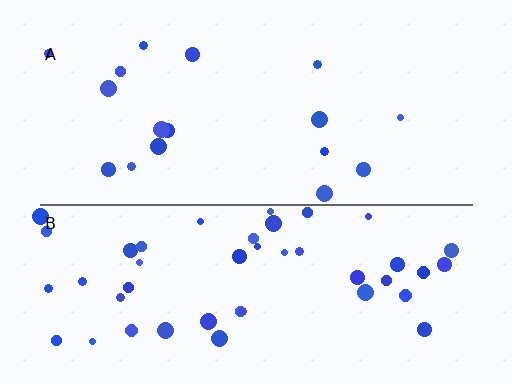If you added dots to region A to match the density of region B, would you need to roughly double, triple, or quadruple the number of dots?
Approximately triple.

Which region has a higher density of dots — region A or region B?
B (the bottom).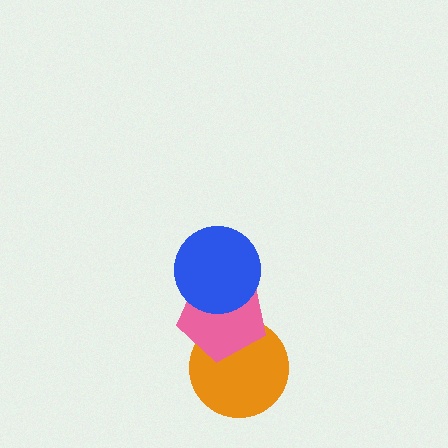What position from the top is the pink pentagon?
The pink pentagon is 2nd from the top.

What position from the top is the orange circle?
The orange circle is 3rd from the top.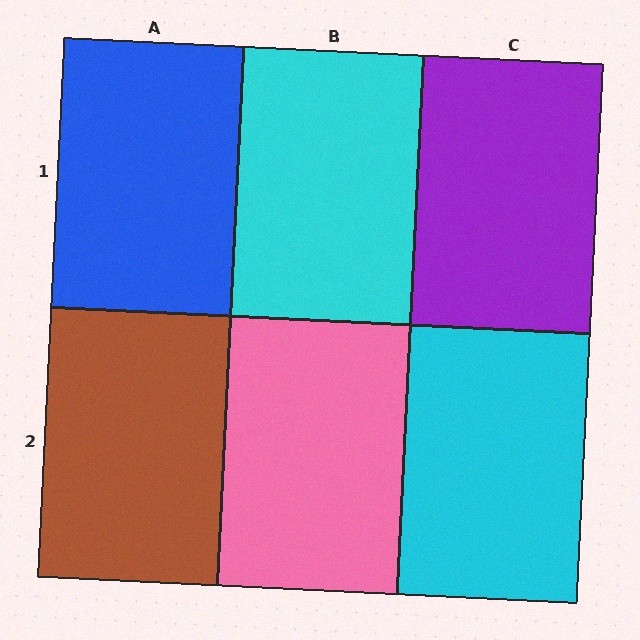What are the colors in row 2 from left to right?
Brown, pink, cyan.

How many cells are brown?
1 cell is brown.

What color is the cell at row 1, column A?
Blue.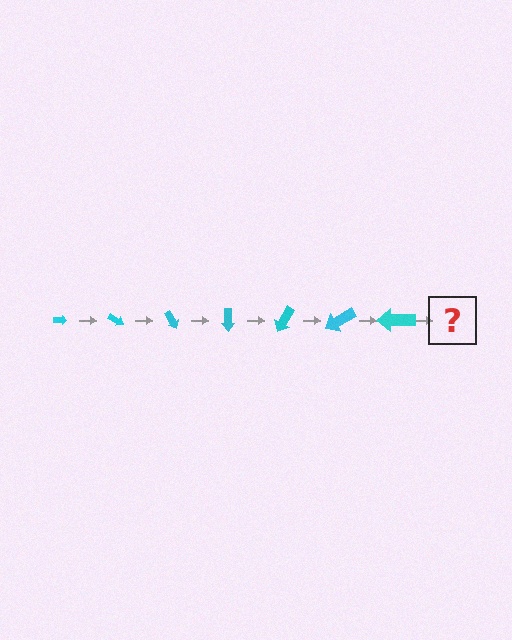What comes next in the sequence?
The next element should be an arrow, larger than the previous one and rotated 210 degrees from the start.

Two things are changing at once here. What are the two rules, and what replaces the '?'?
The two rules are that the arrow grows larger each step and it rotates 30 degrees each step. The '?' should be an arrow, larger than the previous one and rotated 210 degrees from the start.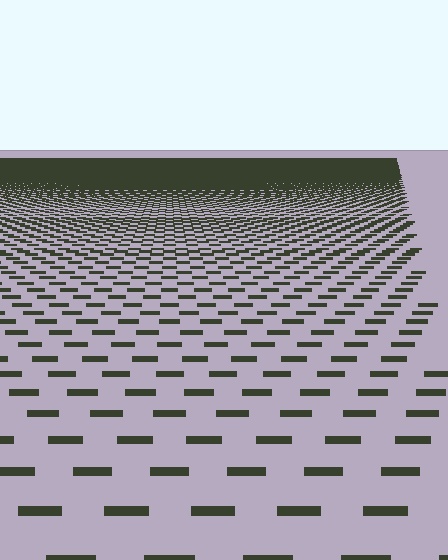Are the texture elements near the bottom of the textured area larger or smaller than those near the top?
Larger. Near the bottom, elements are closer to the viewer and appear at a bigger on-screen size.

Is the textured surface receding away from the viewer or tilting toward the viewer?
The surface is receding away from the viewer. Texture elements get smaller and denser toward the top.